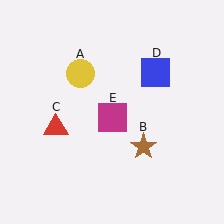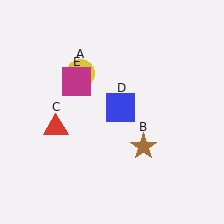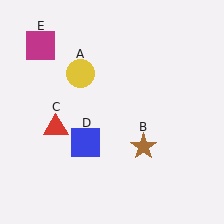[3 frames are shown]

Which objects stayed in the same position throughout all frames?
Yellow circle (object A) and brown star (object B) and red triangle (object C) remained stationary.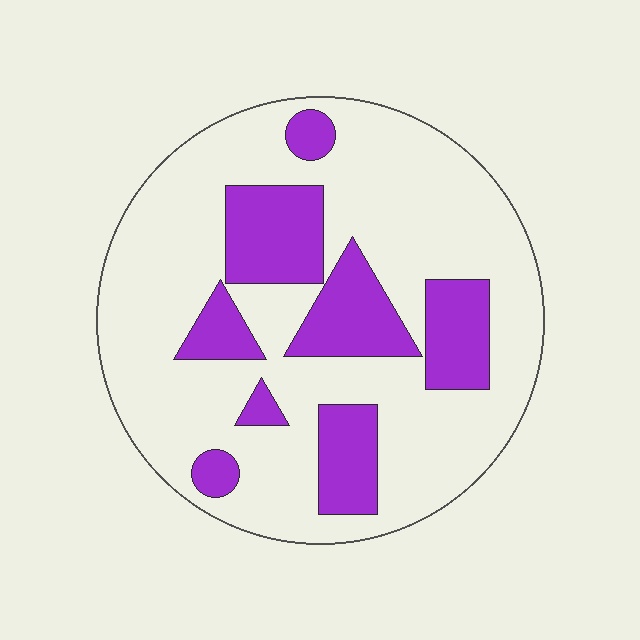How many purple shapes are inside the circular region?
8.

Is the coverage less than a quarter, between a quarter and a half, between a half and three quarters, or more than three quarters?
Between a quarter and a half.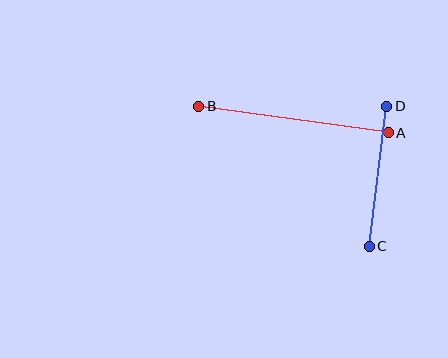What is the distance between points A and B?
The distance is approximately 191 pixels.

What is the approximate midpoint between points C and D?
The midpoint is at approximately (378, 176) pixels.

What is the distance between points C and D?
The distance is approximately 141 pixels.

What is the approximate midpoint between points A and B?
The midpoint is at approximately (293, 120) pixels.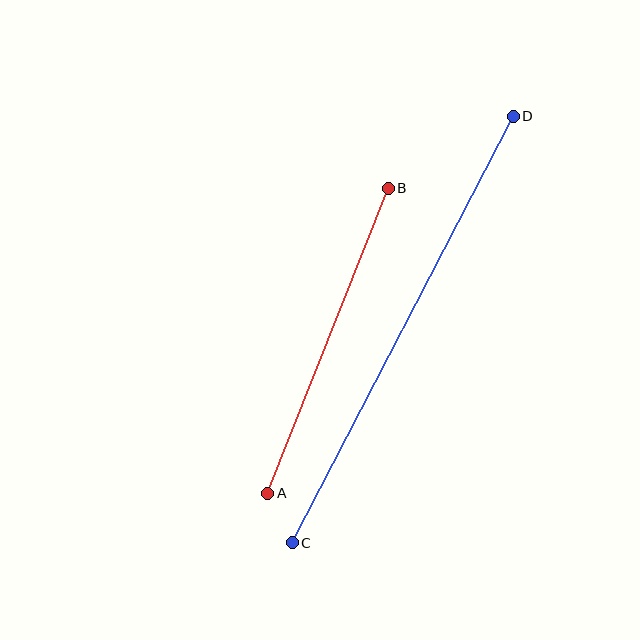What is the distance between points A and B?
The distance is approximately 328 pixels.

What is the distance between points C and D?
The distance is approximately 480 pixels.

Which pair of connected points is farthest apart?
Points C and D are farthest apart.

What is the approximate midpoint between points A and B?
The midpoint is at approximately (328, 341) pixels.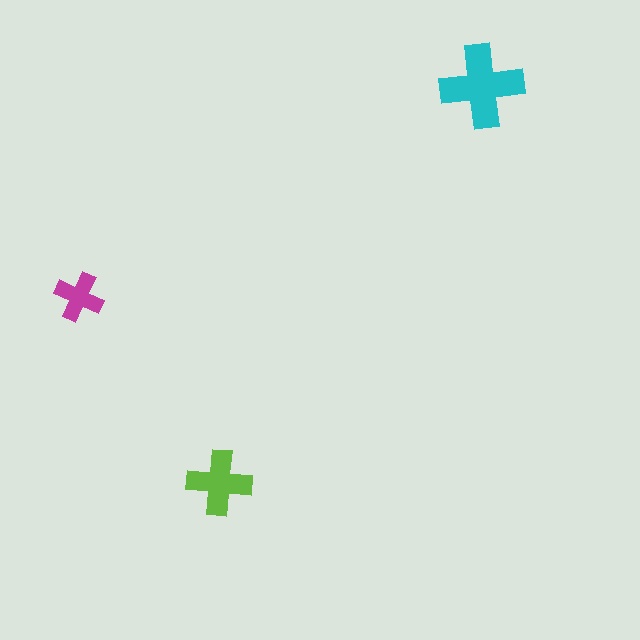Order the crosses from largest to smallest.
the cyan one, the lime one, the magenta one.